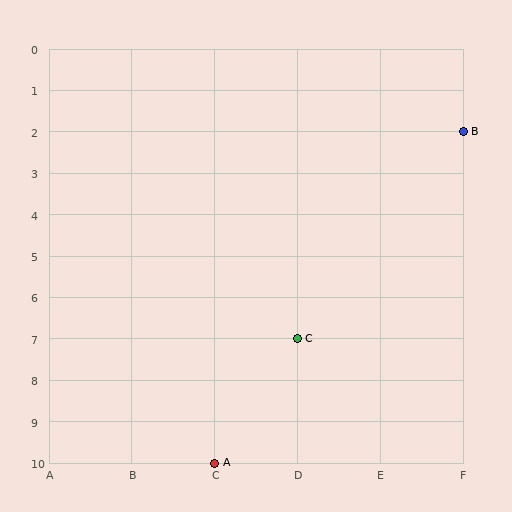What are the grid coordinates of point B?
Point B is at grid coordinates (F, 2).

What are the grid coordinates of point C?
Point C is at grid coordinates (D, 7).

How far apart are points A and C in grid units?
Points A and C are 1 column and 3 rows apart (about 3.2 grid units diagonally).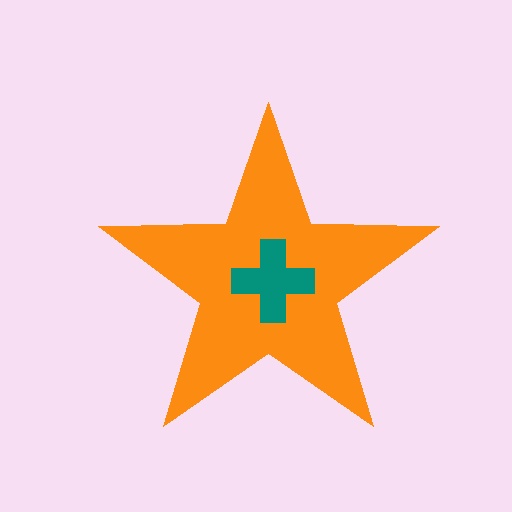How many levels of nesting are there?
2.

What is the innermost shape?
The teal cross.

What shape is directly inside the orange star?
The teal cross.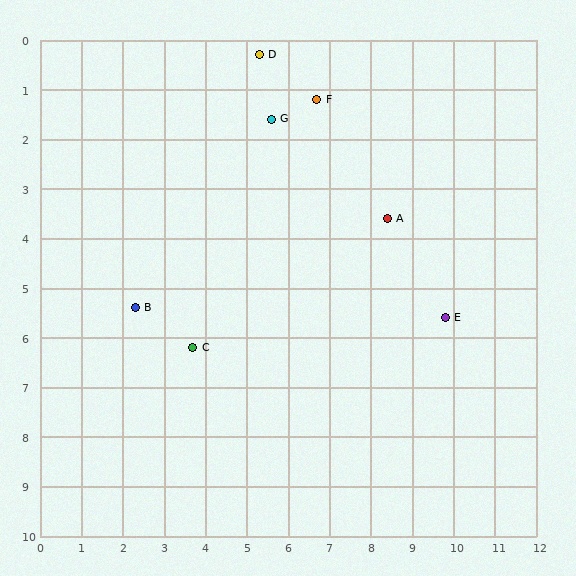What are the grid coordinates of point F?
Point F is at approximately (6.7, 1.2).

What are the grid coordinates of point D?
Point D is at approximately (5.3, 0.3).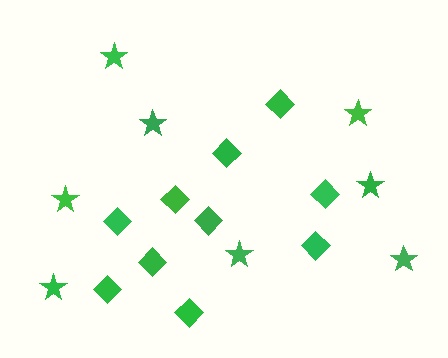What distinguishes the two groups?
There are 2 groups: one group of stars (8) and one group of diamonds (10).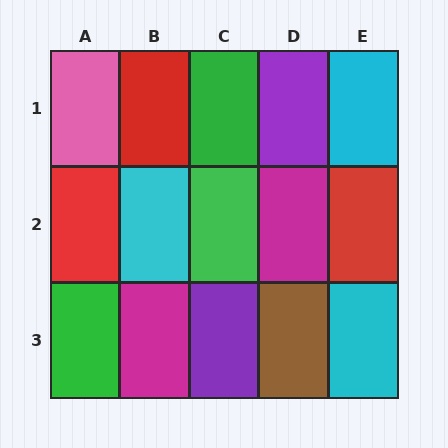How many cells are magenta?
2 cells are magenta.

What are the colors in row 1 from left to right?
Pink, red, green, purple, cyan.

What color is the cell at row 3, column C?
Purple.